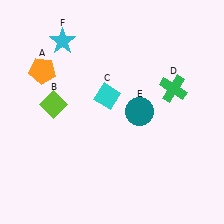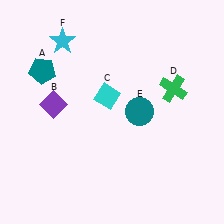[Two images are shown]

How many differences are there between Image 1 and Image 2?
There are 2 differences between the two images.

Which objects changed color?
A changed from orange to teal. B changed from lime to purple.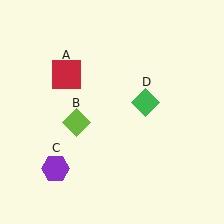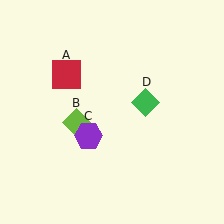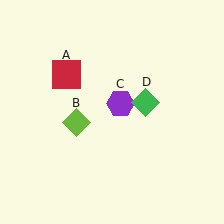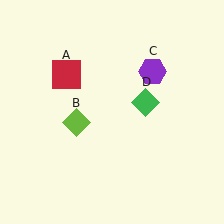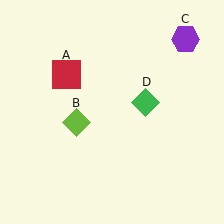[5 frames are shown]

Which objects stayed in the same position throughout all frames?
Red square (object A) and lime diamond (object B) and green diamond (object D) remained stationary.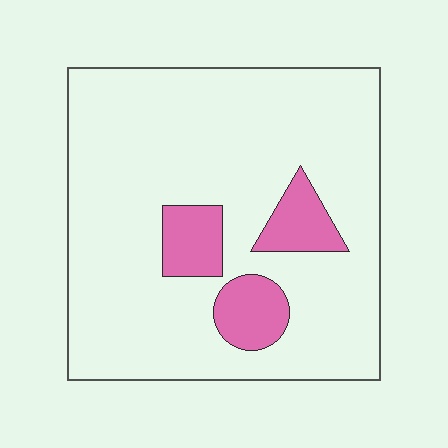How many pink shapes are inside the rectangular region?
3.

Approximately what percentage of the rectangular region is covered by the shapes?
Approximately 15%.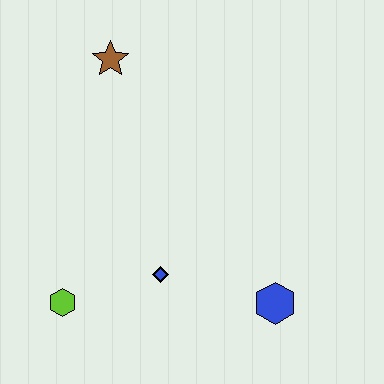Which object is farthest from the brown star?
The blue hexagon is farthest from the brown star.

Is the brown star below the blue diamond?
No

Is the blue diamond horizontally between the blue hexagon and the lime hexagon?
Yes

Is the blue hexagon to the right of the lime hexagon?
Yes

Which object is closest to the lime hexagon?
The blue diamond is closest to the lime hexagon.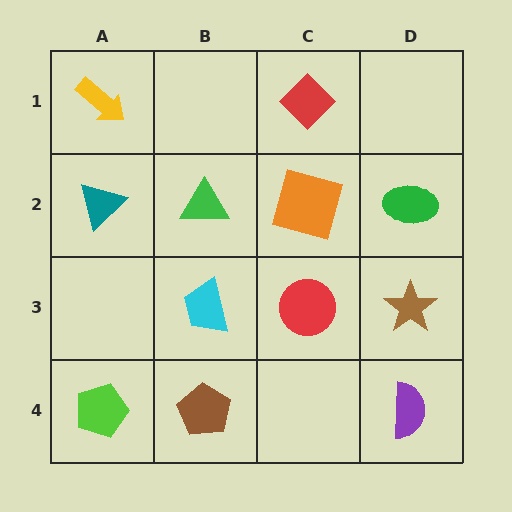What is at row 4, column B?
A brown pentagon.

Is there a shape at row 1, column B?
No, that cell is empty.